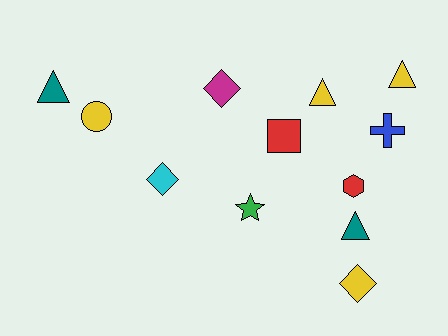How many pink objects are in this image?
There are no pink objects.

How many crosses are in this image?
There is 1 cross.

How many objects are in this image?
There are 12 objects.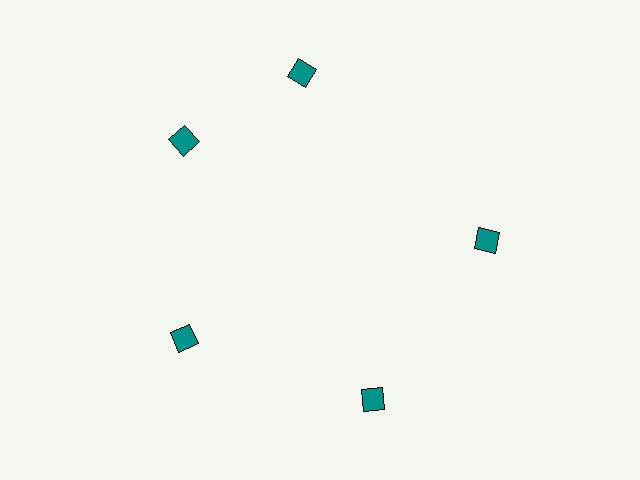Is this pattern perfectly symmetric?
No. The 5 teal diamonds are arranged in a ring, but one element near the 1 o'clock position is rotated out of alignment along the ring, breaking the 5-fold rotational symmetry.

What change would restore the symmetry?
The symmetry would be restored by rotating it back into even spacing with its neighbors so that all 5 diamonds sit at equal angles and equal distance from the center.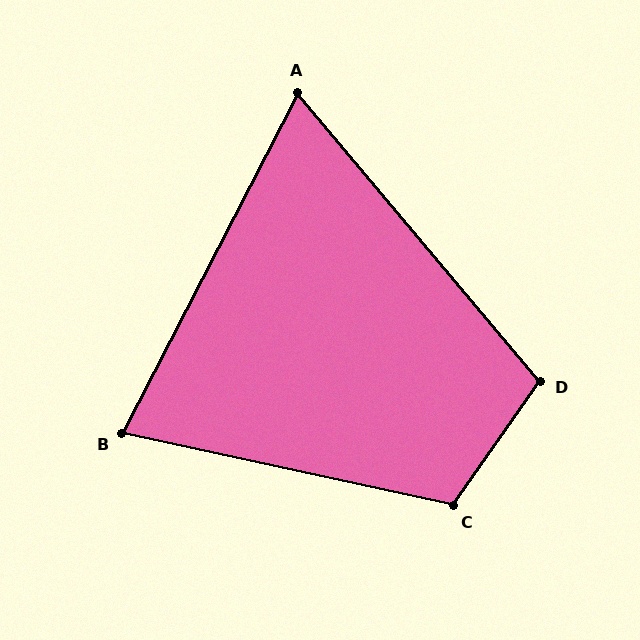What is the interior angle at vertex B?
Approximately 75 degrees (acute).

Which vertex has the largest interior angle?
C, at approximately 113 degrees.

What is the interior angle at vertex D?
Approximately 105 degrees (obtuse).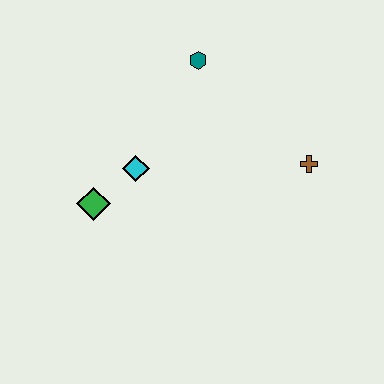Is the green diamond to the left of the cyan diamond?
Yes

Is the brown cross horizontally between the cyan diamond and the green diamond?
No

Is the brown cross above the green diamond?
Yes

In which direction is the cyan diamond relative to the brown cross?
The cyan diamond is to the left of the brown cross.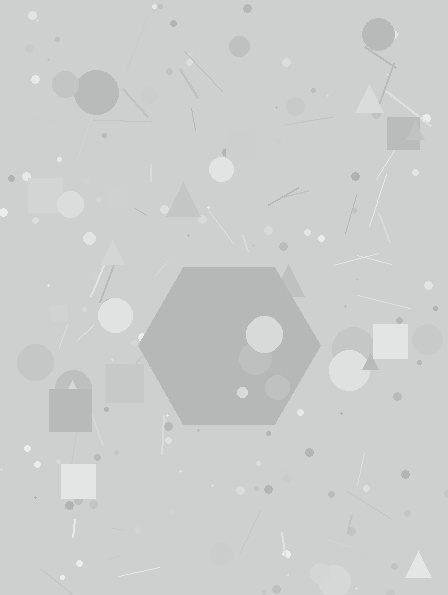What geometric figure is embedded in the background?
A hexagon is embedded in the background.